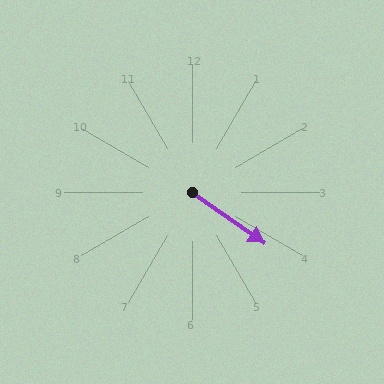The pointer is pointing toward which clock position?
Roughly 4 o'clock.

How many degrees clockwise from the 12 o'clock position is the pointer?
Approximately 125 degrees.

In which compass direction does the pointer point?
Southeast.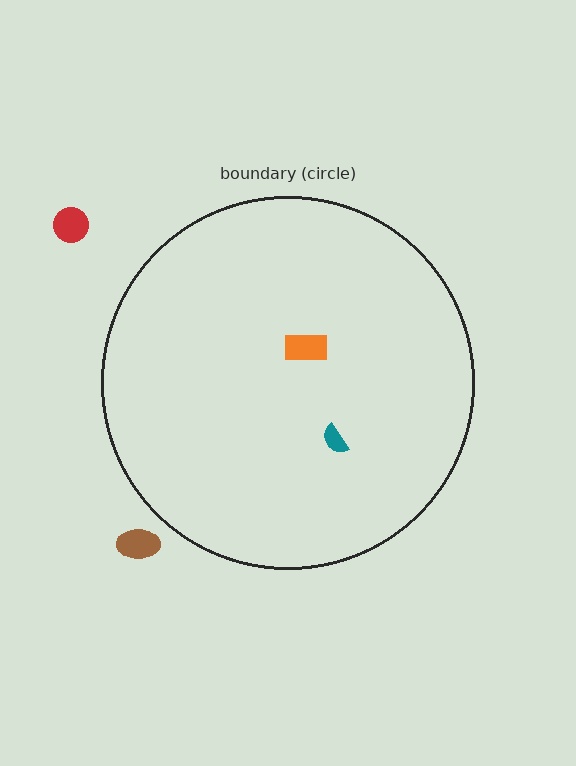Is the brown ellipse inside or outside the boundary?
Outside.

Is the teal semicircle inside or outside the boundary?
Inside.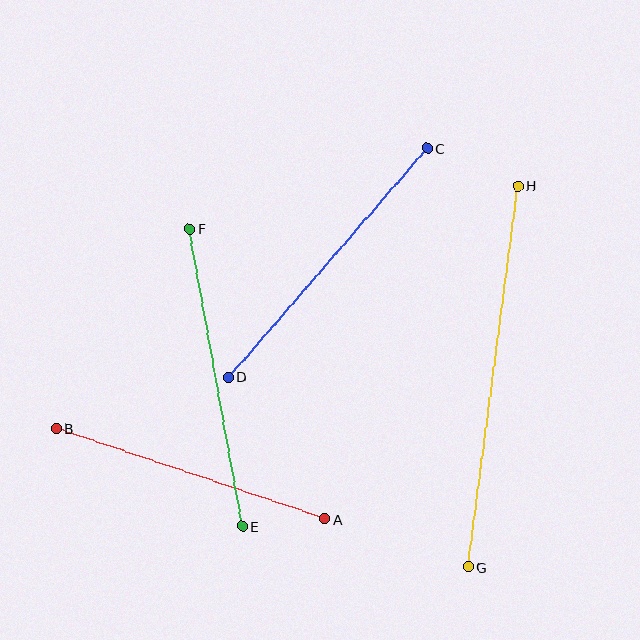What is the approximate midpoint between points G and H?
The midpoint is at approximately (493, 376) pixels.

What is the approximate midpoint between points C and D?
The midpoint is at approximately (328, 263) pixels.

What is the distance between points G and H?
The distance is approximately 384 pixels.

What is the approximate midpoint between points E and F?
The midpoint is at approximately (216, 378) pixels.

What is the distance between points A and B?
The distance is approximately 283 pixels.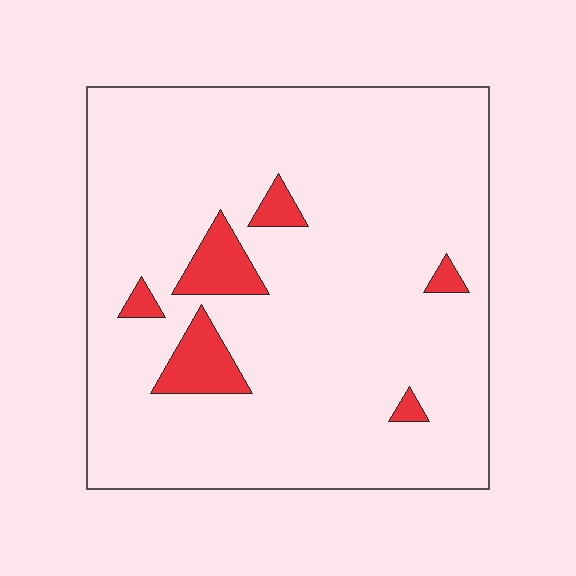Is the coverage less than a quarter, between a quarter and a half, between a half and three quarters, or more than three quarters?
Less than a quarter.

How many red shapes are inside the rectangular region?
6.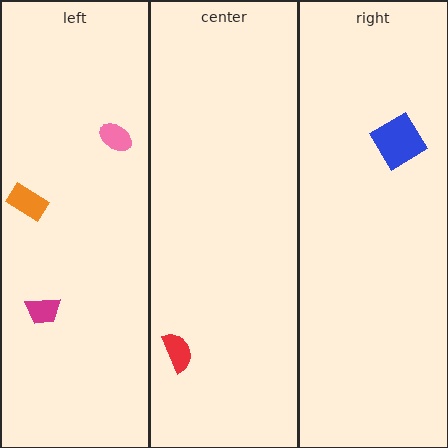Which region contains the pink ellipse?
The left region.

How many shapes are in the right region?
1.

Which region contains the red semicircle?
The center region.